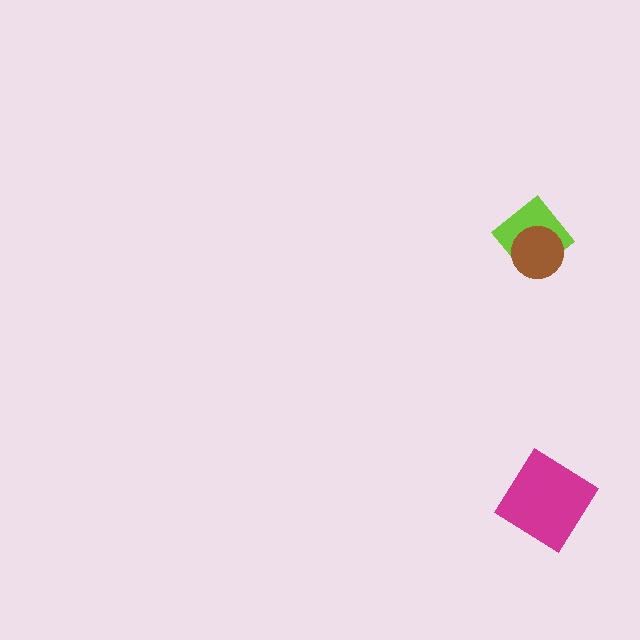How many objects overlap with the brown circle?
1 object overlaps with the brown circle.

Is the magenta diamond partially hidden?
No, no other shape covers it.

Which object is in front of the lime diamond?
The brown circle is in front of the lime diamond.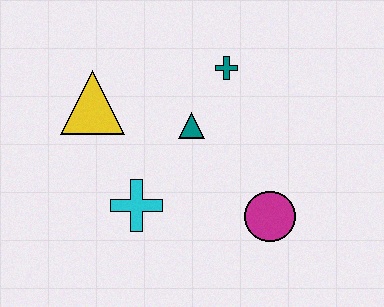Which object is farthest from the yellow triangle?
The magenta circle is farthest from the yellow triangle.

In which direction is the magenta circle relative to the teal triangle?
The magenta circle is below the teal triangle.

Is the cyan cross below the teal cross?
Yes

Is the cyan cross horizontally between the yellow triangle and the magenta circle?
Yes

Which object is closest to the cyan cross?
The teal triangle is closest to the cyan cross.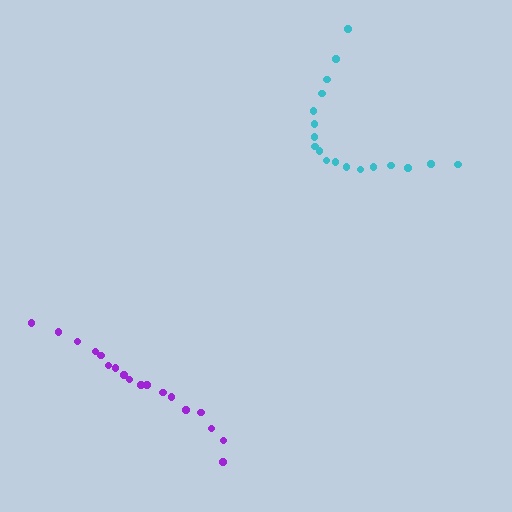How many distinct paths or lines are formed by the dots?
There are 2 distinct paths.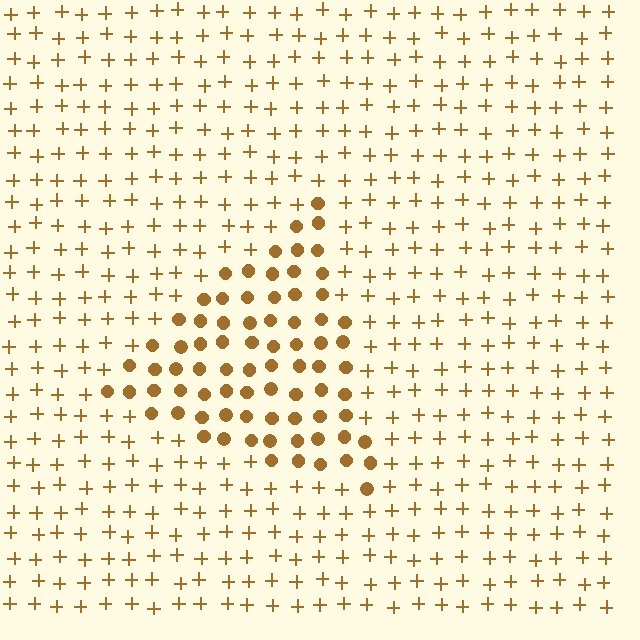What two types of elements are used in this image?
The image uses circles inside the triangle region and plus signs outside it.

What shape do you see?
I see a triangle.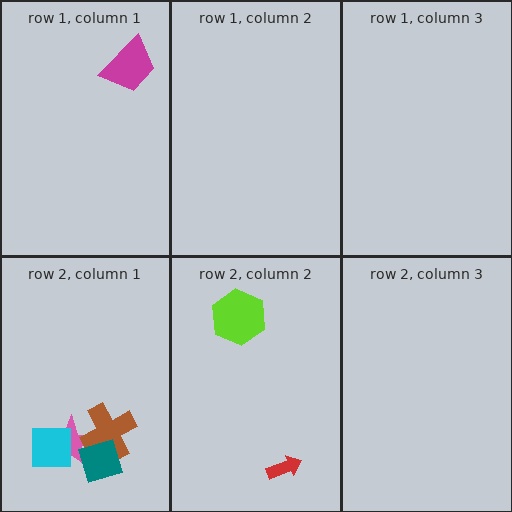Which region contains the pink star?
The row 2, column 1 region.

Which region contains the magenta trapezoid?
The row 1, column 1 region.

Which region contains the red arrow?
The row 2, column 2 region.